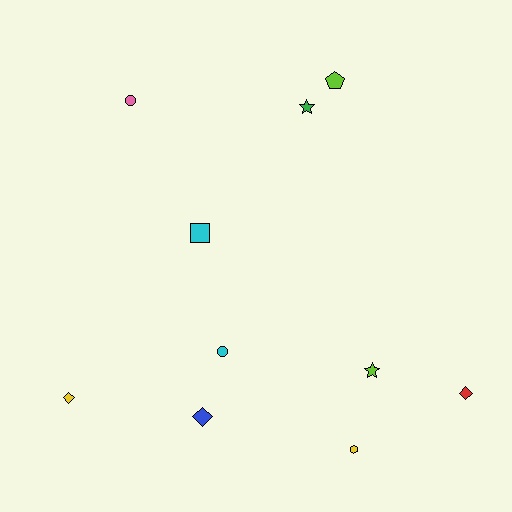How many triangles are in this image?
There are no triangles.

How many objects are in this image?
There are 10 objects.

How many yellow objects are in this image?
There are 2 yellow objects.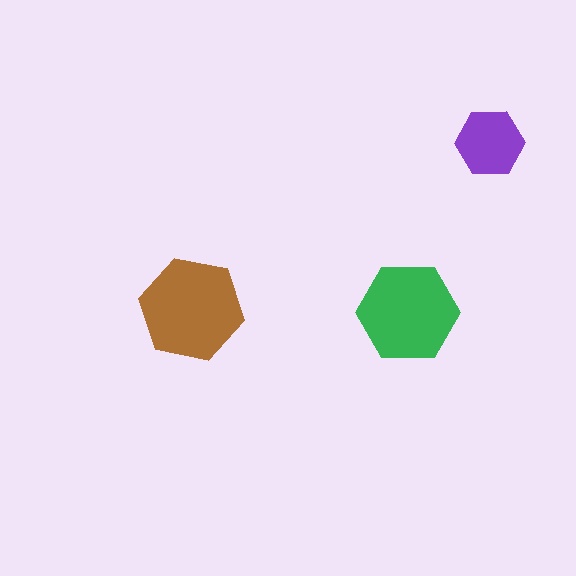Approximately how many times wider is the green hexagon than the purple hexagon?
About 1.5 times wider.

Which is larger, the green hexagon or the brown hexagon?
The brown one.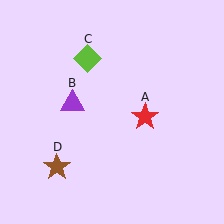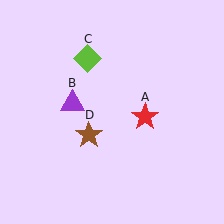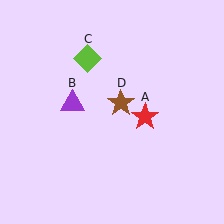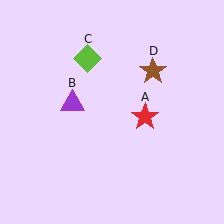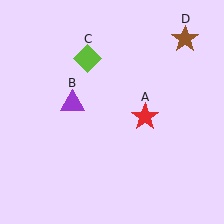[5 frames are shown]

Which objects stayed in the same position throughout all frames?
Red star (object A) and purple triangle (object B) and lime diamond (object C) remained stationary.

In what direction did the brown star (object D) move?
The brown star (object D) moved up and to the right.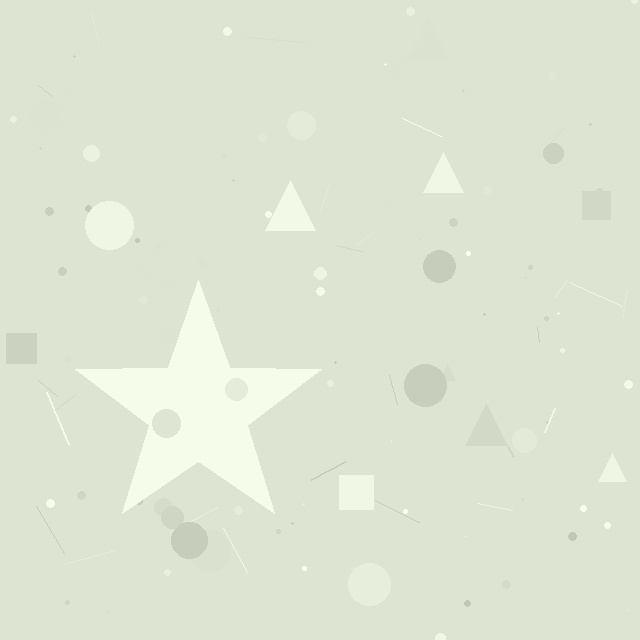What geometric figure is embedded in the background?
A star is embedded in the background.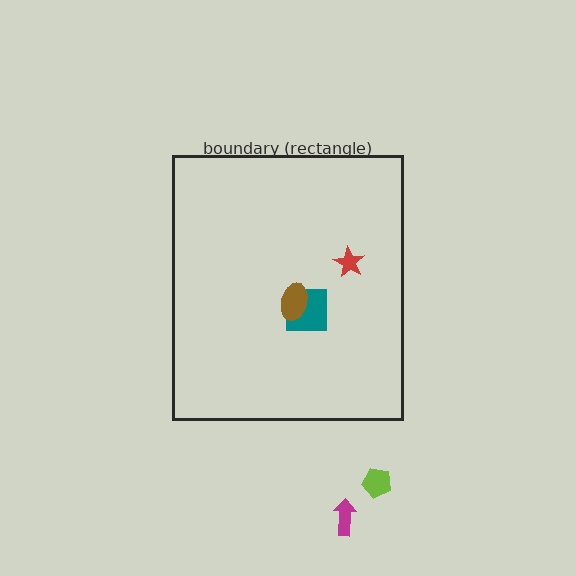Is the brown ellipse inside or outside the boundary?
Inside.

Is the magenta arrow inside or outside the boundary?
Outside.